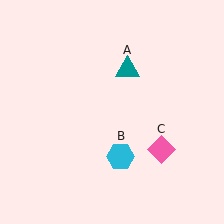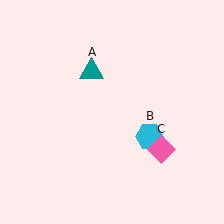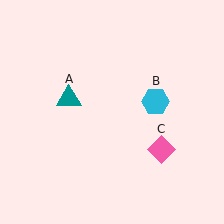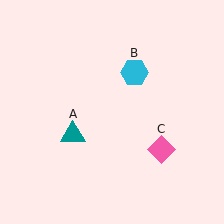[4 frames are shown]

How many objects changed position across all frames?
2 objects changed position: teal triangle (object A), cyan hexagon (object B).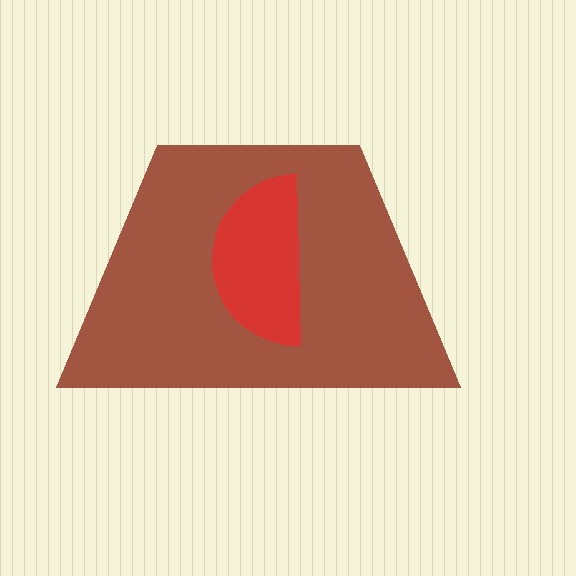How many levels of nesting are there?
2.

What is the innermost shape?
The red semicircle.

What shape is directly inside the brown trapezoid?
The red semicircle.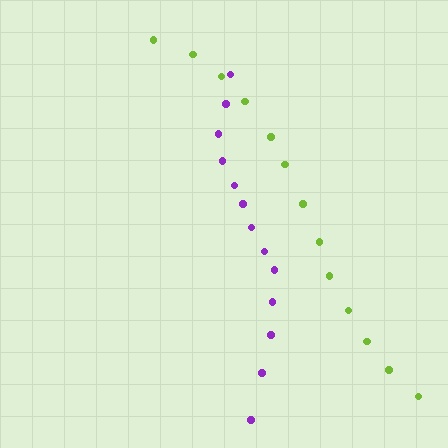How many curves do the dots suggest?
There are 2 distinct paths.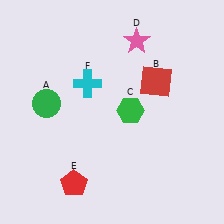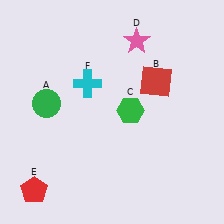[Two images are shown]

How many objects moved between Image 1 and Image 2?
1 object moved between the two images.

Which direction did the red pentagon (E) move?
The red pentagon (E) moved left.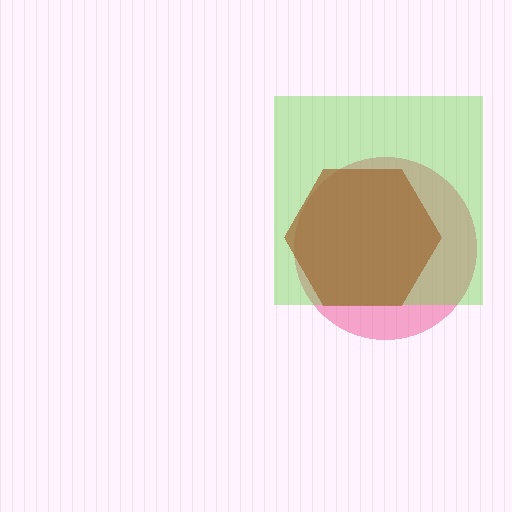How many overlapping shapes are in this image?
There are 3 overlapping shapes in the image.